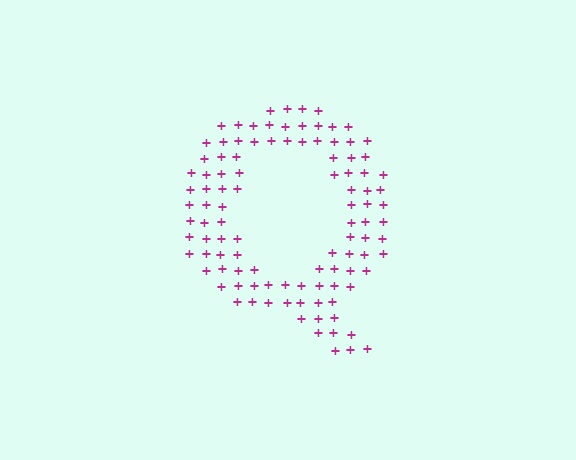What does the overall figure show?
The overall figure shows the letter Q.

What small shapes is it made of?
It is made of small plus signs.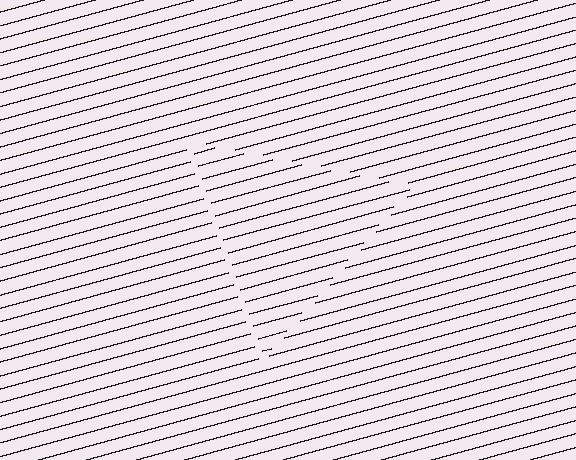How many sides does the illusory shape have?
3 sides — the line-ends trace a triangle.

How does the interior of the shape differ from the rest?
The interior of the shape contains the same grating, shifted by half a period — the contour is defined by the phase discontinuity where line-ends from the inner and outer gratings abut.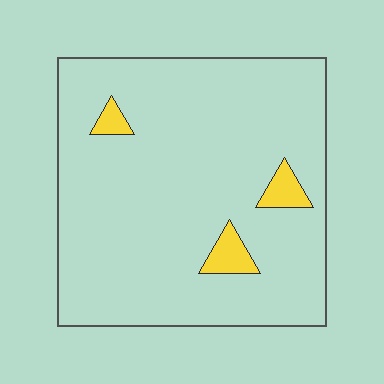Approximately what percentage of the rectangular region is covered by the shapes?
Approximately 5%.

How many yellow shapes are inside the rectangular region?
3.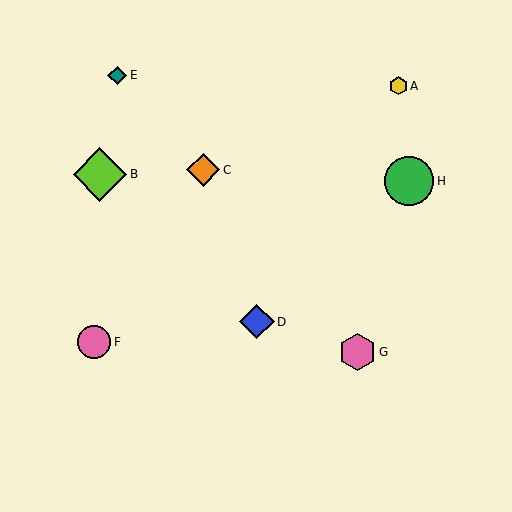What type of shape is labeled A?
Shape A is a yellow hexagon.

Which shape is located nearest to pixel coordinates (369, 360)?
The pink hexagon (labeled G) at (357, 352) is nearest to that location.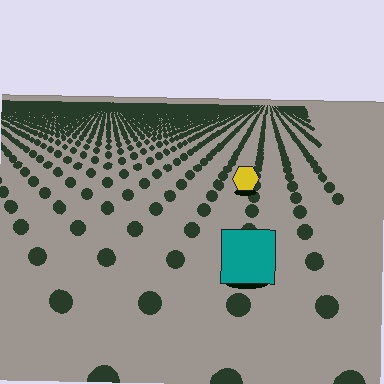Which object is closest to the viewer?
The teal square is closest. The texture marks near it are larger and more spread out.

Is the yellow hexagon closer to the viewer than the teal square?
No. The teal square is closer — you can tell from the texture gradient: the ground texture is coarser near it.